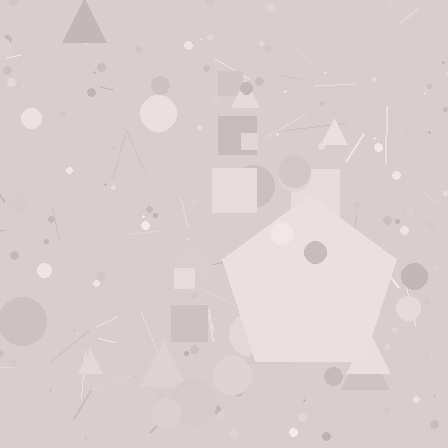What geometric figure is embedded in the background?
A pentagon is embedded in the background.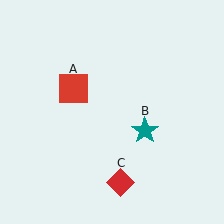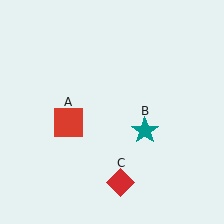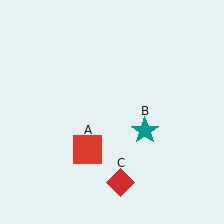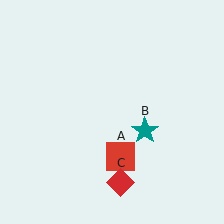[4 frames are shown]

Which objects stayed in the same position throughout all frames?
Teal star (object B) and red diamond (object C) remained stationary.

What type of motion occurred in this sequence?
The red square (object A) rotated counterclockwise around the center of the scene.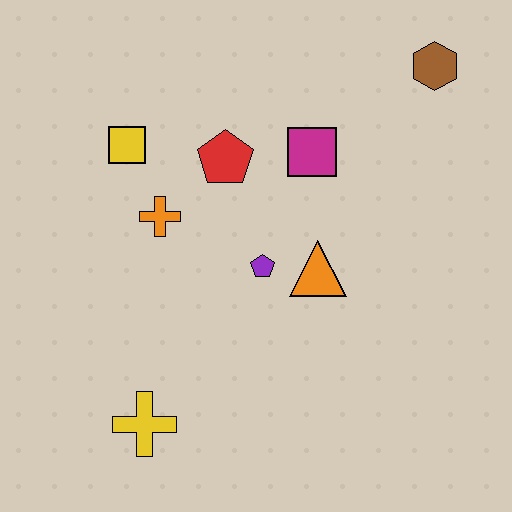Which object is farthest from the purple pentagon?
The brown hexagon is farthest from the purple pentagon.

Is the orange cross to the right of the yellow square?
Yes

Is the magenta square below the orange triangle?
No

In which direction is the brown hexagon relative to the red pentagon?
The brown hexagon is to the right of the red pentagon.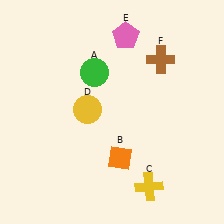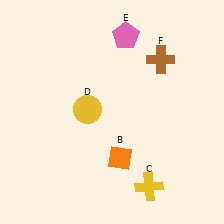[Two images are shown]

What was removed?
The green circle (A) was removed in Image 2.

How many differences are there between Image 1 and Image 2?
There is 1 difference between the two images.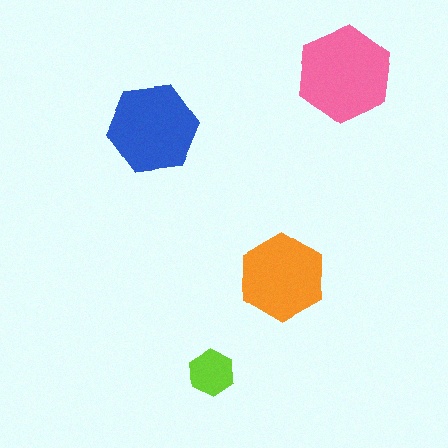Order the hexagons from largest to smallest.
the pink one, the blue one, the orange one, the lime one.